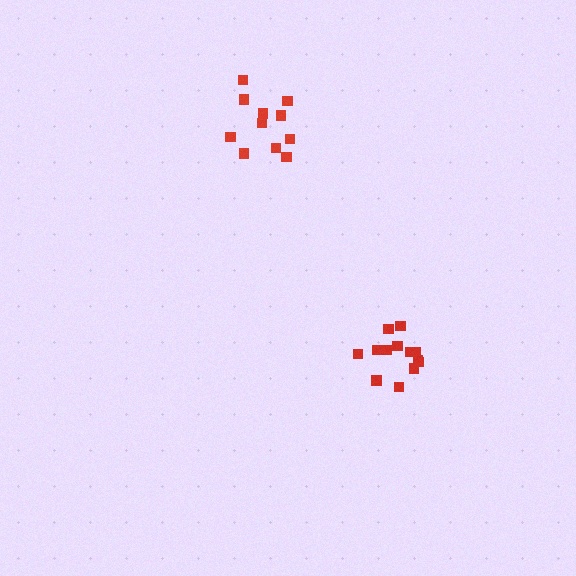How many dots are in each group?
Group 1: 13 dots, Group 2: 11 dots (24 total).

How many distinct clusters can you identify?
There are 2 distinct clusters.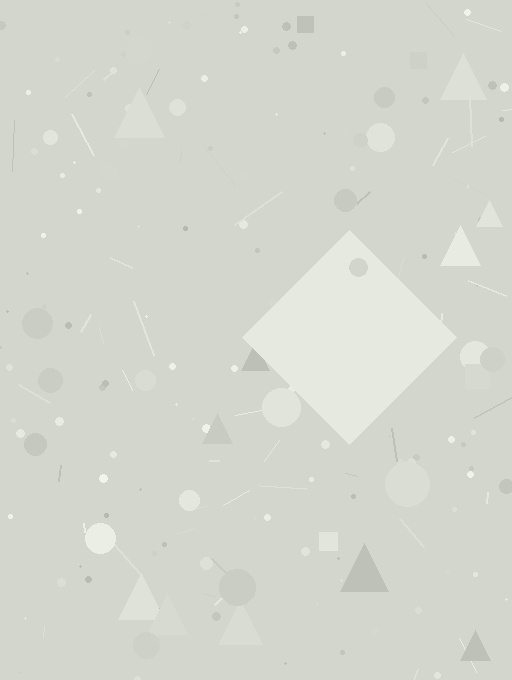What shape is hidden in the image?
A diamond is hidden in the image.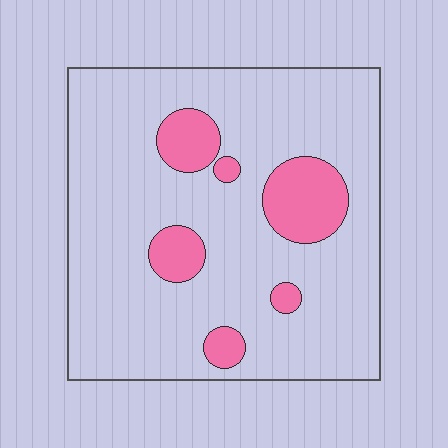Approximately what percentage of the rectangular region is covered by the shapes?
Approximately 15%.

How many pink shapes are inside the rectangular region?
6.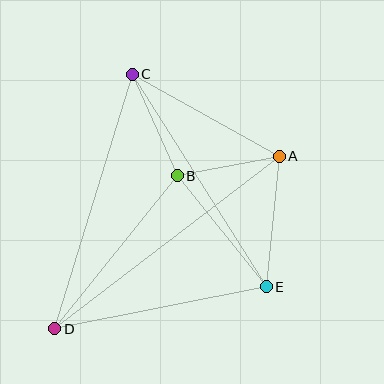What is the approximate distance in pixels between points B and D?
The distance between B and D is approximately 196 pixels.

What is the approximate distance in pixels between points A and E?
The distance between A and E is approximately 131 pixels.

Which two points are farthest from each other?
Points A and D are farthest from each other.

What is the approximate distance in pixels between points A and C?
The distance between A and C is approximately 169 pixels.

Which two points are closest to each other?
Points A and B are closest to each other.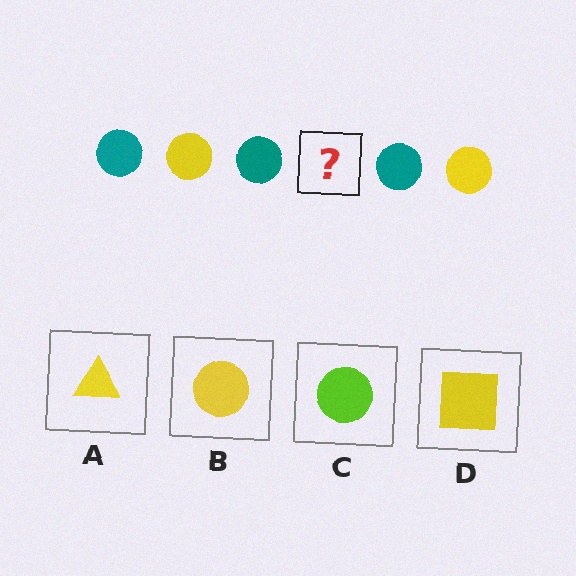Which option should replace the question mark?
Option B.